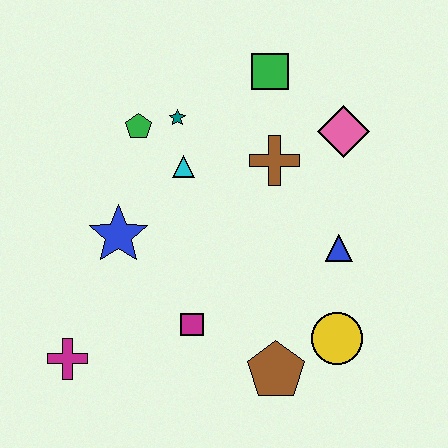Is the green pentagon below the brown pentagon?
No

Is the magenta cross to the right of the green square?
No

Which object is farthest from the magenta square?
The green square is farthest from the magenta square.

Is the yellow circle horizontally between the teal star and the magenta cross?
No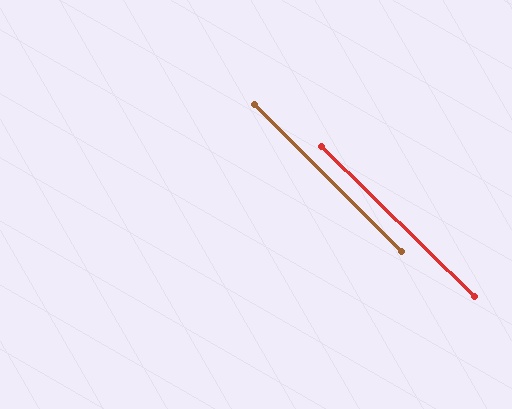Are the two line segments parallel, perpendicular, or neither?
Parallel — their directions differ by only 0.3°.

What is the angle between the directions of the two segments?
Approximately 0 degrees.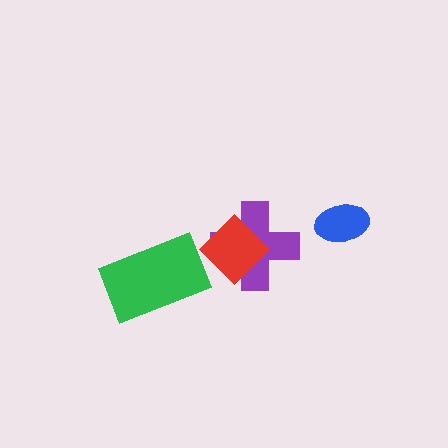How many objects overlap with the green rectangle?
0 objects overlap with the green rectangle.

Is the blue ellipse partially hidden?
No, no other shape covers it.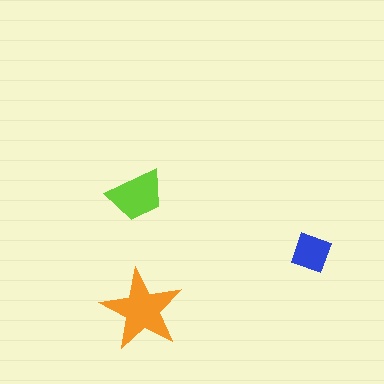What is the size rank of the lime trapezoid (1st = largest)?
2nd.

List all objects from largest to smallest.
The orange star, the lime trapezoid, the blue square.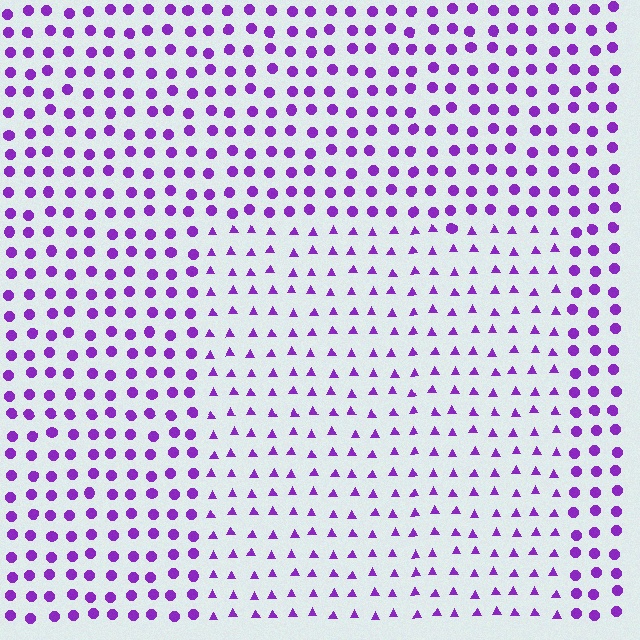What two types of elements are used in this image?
The image uses triangles inside the rectangle region and circles outside it.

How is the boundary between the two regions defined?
The boundary is defined by a change in element shape: triangles inside vs. circles outside. All elements share the same color and spacing.